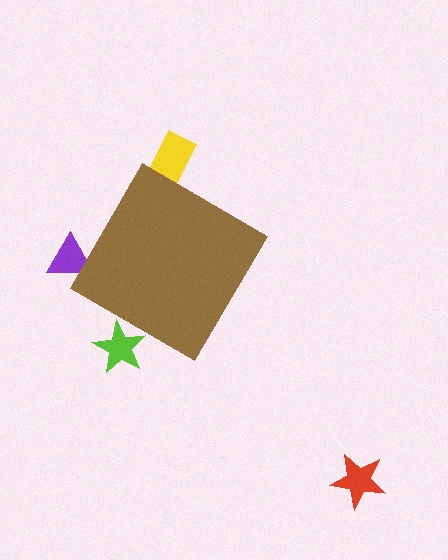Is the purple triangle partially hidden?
Yes, the purple triangle is partially hidden behind the brown diamond.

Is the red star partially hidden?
No, the red star is fully visible.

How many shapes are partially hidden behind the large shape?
3 shapes are partially hidden.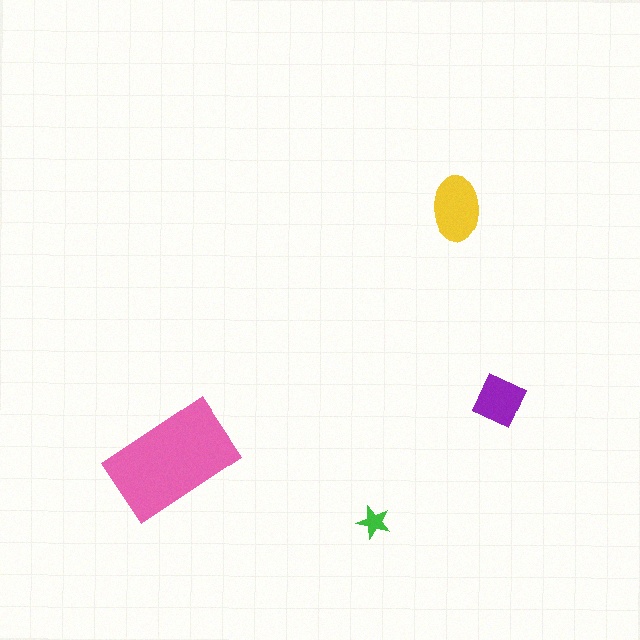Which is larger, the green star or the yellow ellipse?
The yellow ellipse.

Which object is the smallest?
The green star.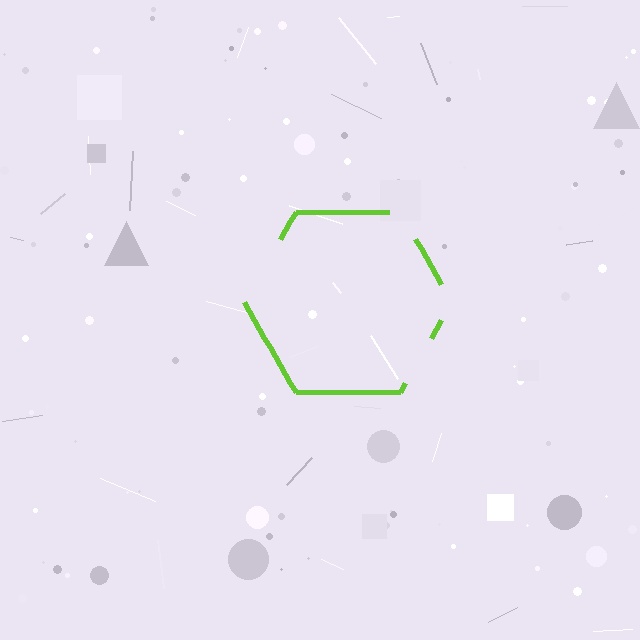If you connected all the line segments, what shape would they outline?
They would outline a hexagon.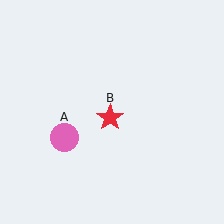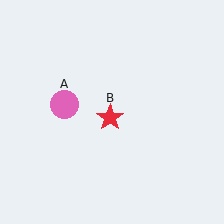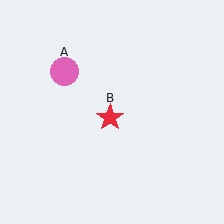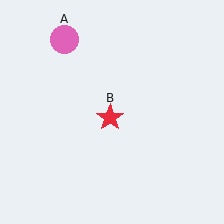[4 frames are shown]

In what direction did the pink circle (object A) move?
The pink circle (object A) moved up.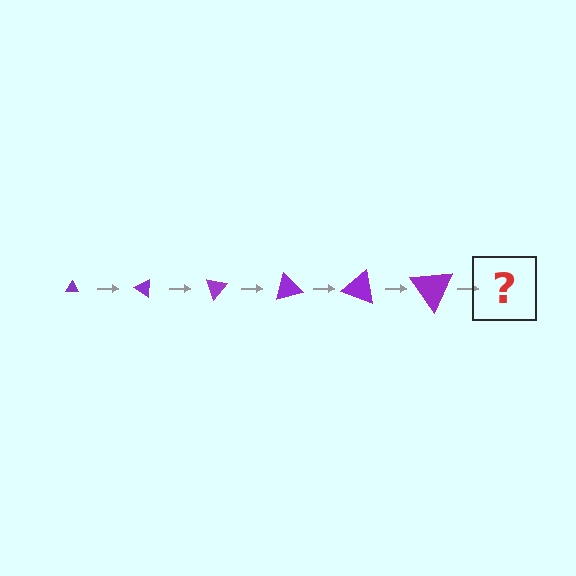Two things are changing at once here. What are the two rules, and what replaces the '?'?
The two rules are that the triangle grows larger each step and it rotates 35 degrees each step. The '?' should be a triangle, larger than the previous one and rotated 210 degrees from the start.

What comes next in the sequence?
The next element should be a triangle, larger than the previous one and rotated 210 degrees from the start.